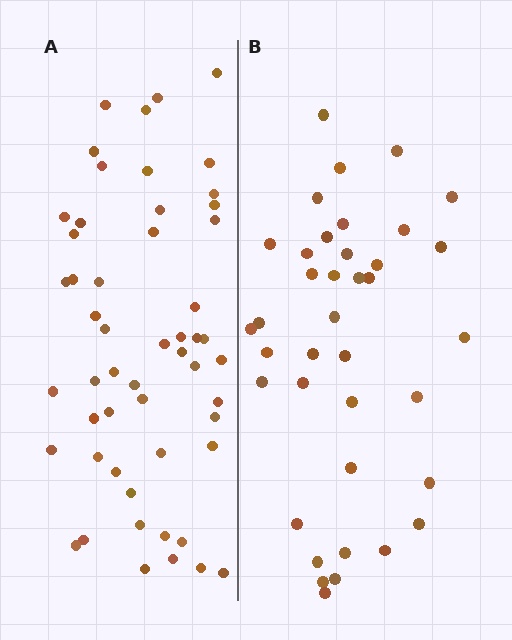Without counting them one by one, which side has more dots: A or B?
Region A (the left region) has more dots.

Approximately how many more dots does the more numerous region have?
Region A has approximately 15 more dots than region B.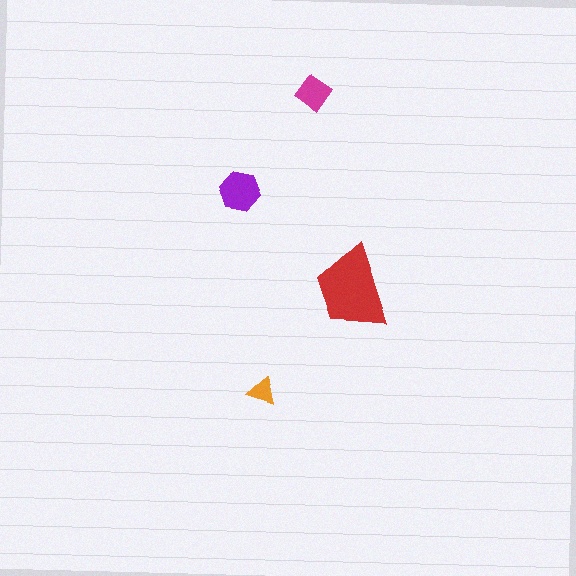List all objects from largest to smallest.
The red trapezoid, the purple hexagon, the magenta diamond, the orange triangle.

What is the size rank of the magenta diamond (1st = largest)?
3rd.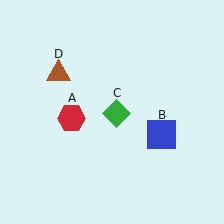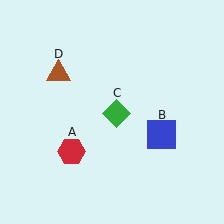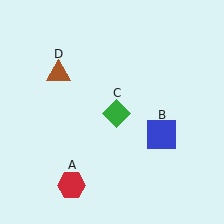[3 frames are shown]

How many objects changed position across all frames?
1 object changed position: red hexagon (object A).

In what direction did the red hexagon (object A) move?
The red hexagon (object A) moved down.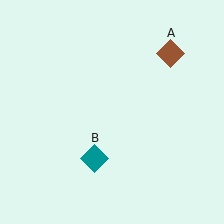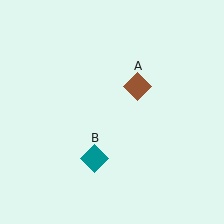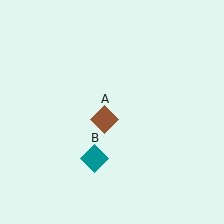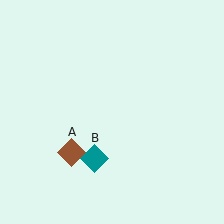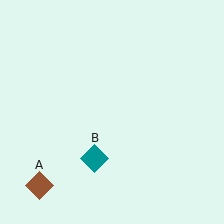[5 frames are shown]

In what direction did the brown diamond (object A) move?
The brown diamond (object A) moved down and to the left.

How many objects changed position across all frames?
1 object changed position: brown diamond (object A).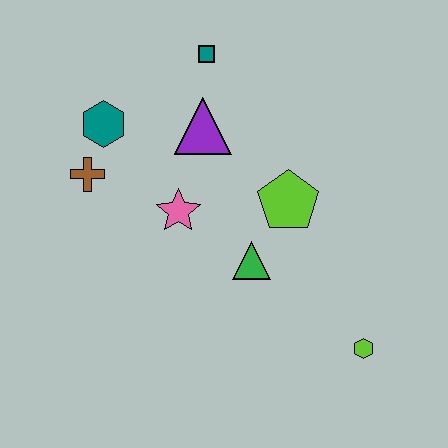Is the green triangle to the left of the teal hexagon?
No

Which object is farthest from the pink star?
The lime hexagon is farthest from the pink star.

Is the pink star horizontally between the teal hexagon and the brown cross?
No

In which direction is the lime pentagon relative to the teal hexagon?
The lime pentagon is to the right of the teal hexagon.